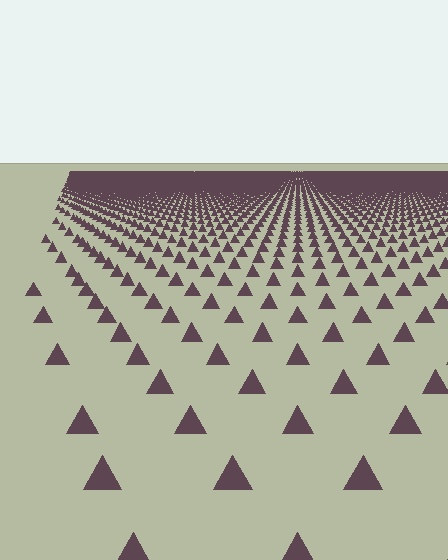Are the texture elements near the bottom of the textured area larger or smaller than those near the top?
Larger. Near the bottom, elements are closer to the viewer and appear at a bigger on-screen size.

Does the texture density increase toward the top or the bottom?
Density increases toward the top.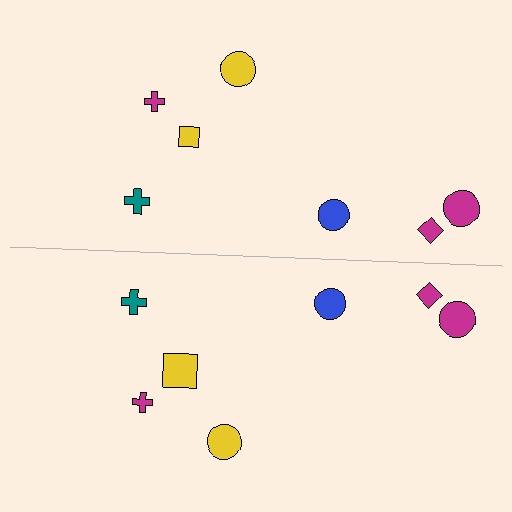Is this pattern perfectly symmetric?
No, the pattern is not perfectly symmetric. The yellow square on the bottom side has a different size than its mirror counterpart.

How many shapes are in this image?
There are 14 shapes in this image.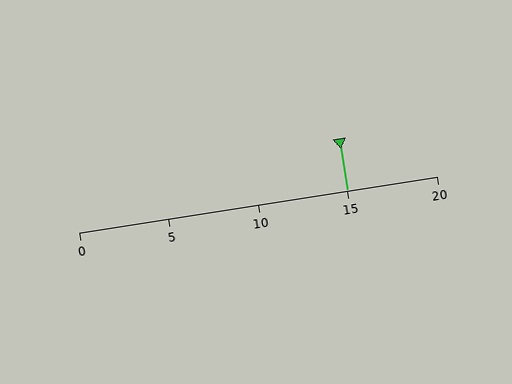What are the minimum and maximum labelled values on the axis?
The axis runs from 0 to 20.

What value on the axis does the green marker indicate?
The marker indicates approximately 15.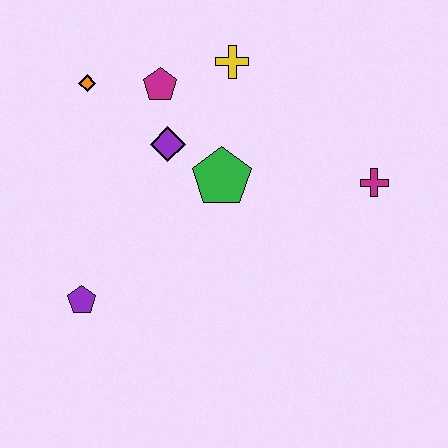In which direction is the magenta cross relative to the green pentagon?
The magenta cross is to the right of the green pentagon.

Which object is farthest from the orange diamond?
The magenta cross is farthest from the orange diamond.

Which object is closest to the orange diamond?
The magenta pentagon is closest to the orange diamond.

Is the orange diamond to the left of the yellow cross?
Yes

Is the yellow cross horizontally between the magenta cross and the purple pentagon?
Yes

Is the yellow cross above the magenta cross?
Yes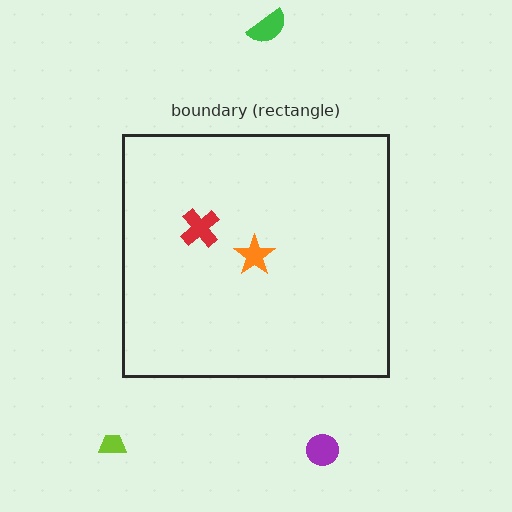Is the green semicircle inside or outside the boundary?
Outside.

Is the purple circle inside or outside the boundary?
Outside.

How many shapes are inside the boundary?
2 inside, 3 outside.